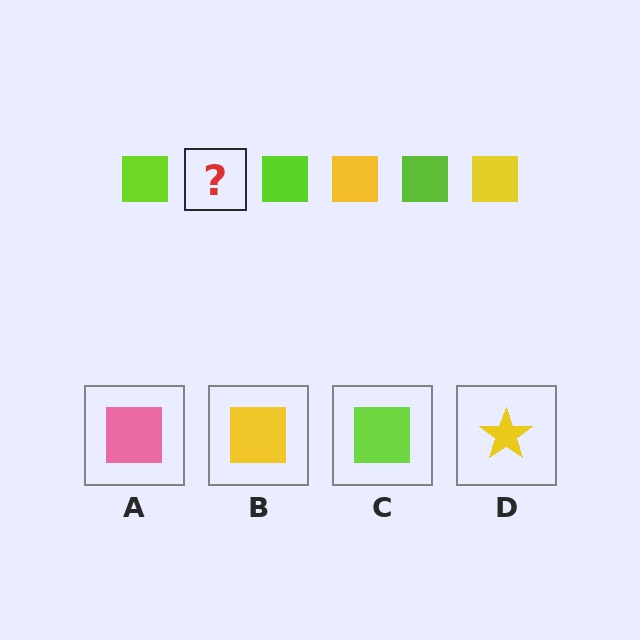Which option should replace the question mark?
Option B.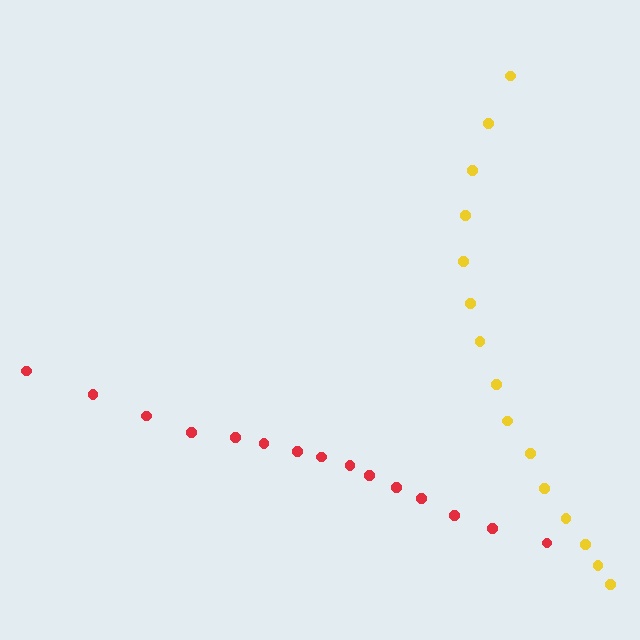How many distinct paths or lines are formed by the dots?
There are 2 distinct paths.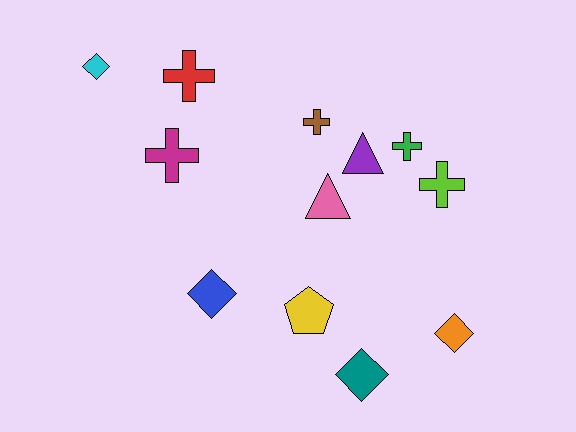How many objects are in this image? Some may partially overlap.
There are 12 objects.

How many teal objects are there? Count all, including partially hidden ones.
There is 1 teal object.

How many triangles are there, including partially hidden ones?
There are 2 triangles.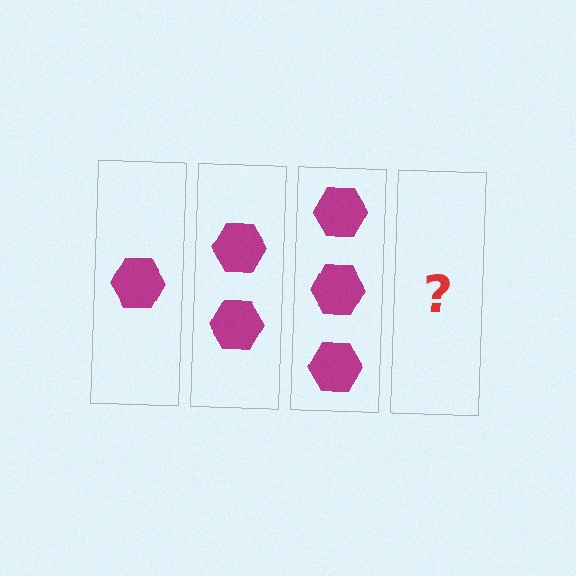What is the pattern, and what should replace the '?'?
The pattern is that each step adds one more hexagon. The '?' should be 4 hexagons.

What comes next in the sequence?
The next element should be 4 hexagons.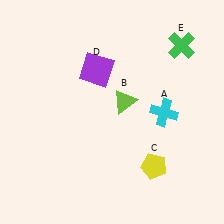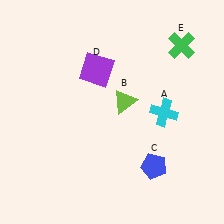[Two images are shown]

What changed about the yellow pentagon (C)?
In Image 1, C is yellow. In Image 2, it changed to blue.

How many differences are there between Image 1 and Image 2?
There is 1 difference between the two images.